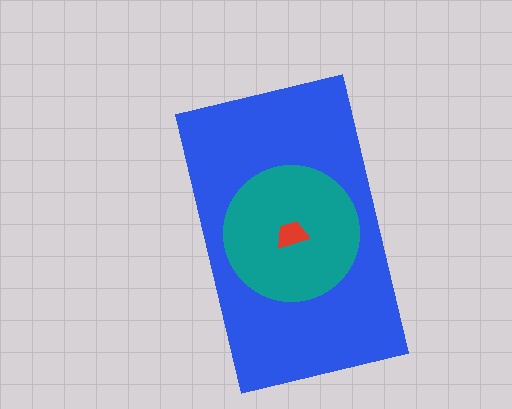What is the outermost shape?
The blue rectangle.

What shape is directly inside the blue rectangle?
The teal circle.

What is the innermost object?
The red trapezoid.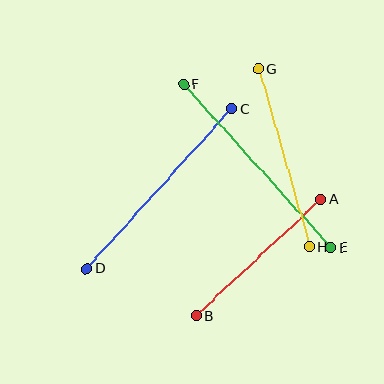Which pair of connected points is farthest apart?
Points E and F are farthest apart.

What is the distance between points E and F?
The distance is approximately 219 pixels.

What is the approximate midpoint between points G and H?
The midpoint is at approximately (284, 158) pixels.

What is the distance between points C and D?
The distance is approximately 216 pixels.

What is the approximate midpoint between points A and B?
The midpoint is at approximately (259, 258) pixels.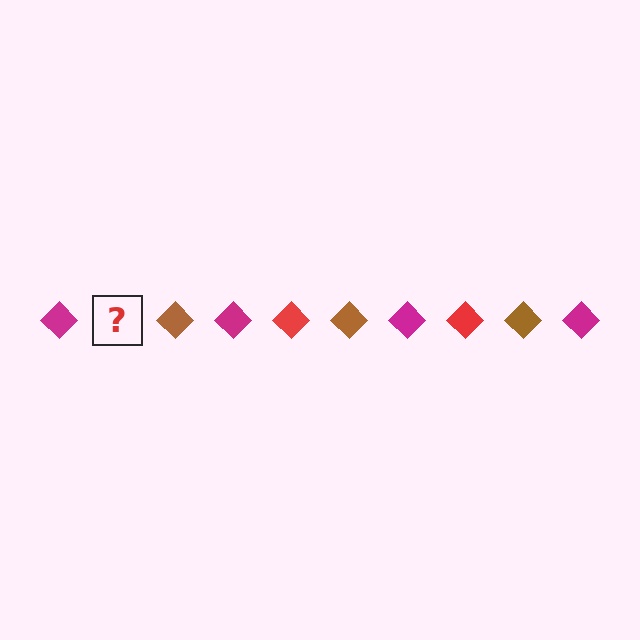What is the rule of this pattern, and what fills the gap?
The rule is that the pattern cycles through magenta, red, brown diamonds. The gap should be filled with a red diamond.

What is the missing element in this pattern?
The missing element is a red diamond.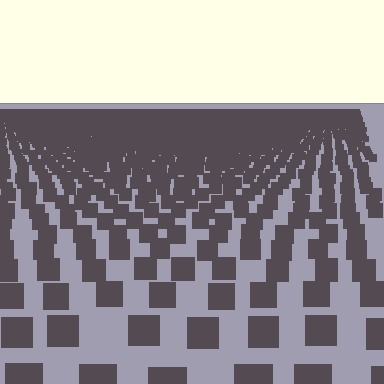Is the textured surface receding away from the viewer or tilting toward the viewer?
The surface is receding away from the viewer. Texture elements get smaller and denser toward the top.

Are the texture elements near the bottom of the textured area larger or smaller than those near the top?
Larger. Near the bottom, elements are closer to the viewer and appear at a bigger on-screen size.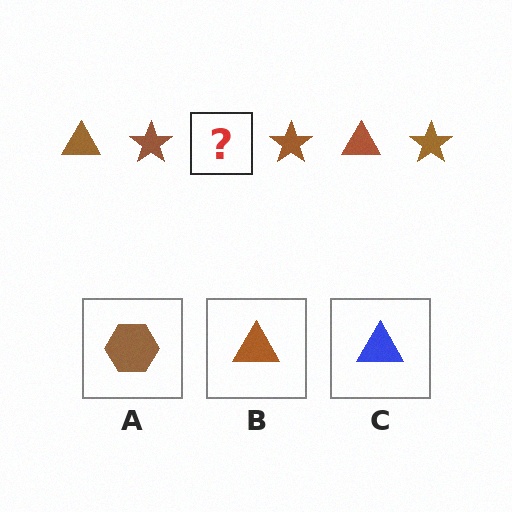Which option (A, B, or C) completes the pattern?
B.